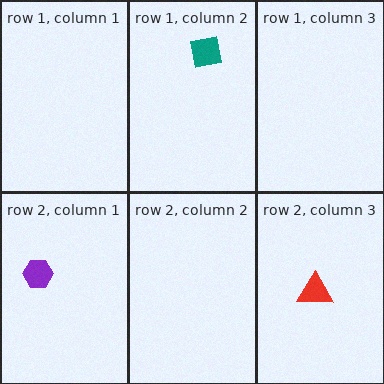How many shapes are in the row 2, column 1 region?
1.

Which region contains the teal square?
The row 1, column 2 region.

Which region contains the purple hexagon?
The row 2, column 1 region.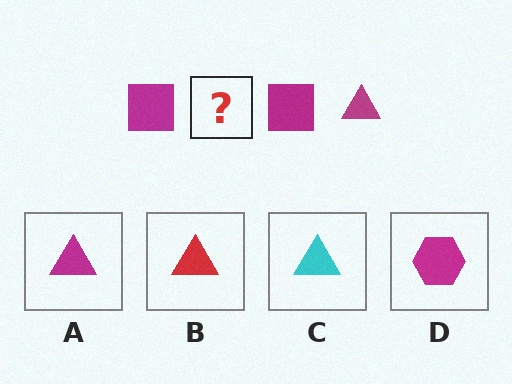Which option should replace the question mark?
Option A.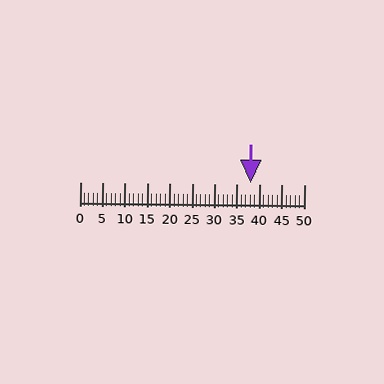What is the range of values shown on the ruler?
The ruler shows values from 0 to 50.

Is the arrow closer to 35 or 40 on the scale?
The arrow is closer to 40.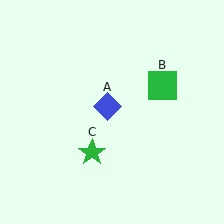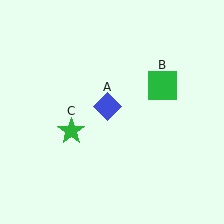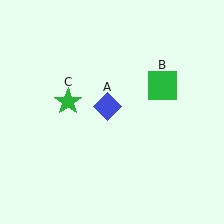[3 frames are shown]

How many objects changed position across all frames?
1 object changed position: green star (object C).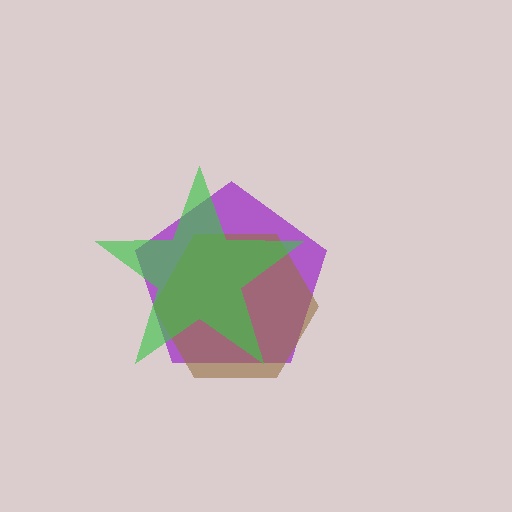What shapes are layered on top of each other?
The layered shapes are: a purple pentagon, a brown hexagon, a green star.